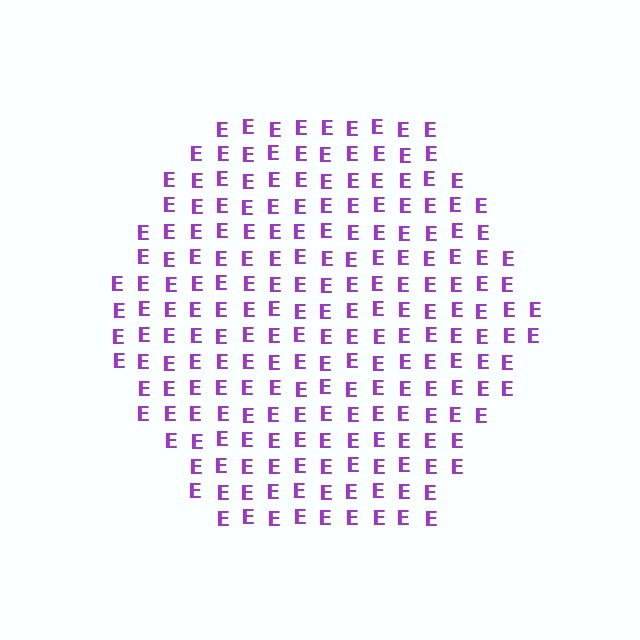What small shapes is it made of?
It is made of small letter E's.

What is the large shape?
The large shape is a hexagon.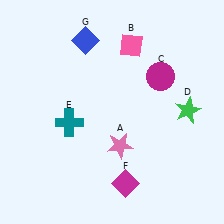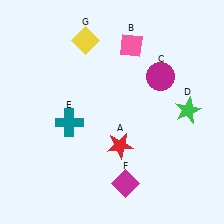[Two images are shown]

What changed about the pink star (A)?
In Image 1, A is pink. In Image 2, it changed to red.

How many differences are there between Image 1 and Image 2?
There are 2 differences between the two images.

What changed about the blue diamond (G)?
In Image 1, G is blue. In Image 2, it changed to yellow.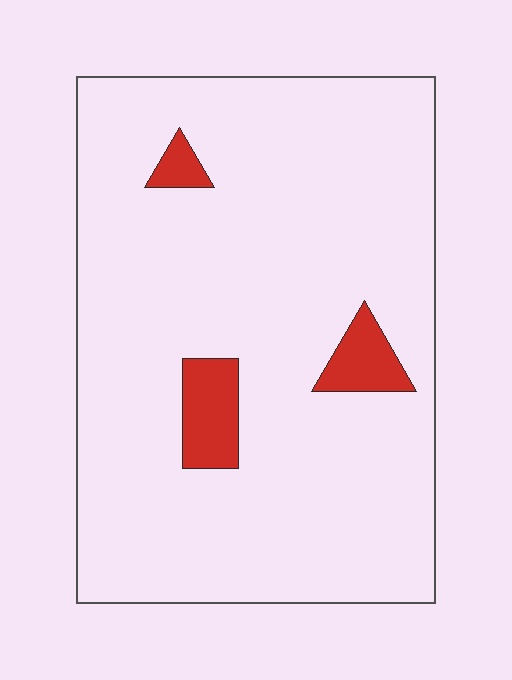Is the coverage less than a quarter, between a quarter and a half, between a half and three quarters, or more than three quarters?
Less than a quarter.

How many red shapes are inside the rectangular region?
3.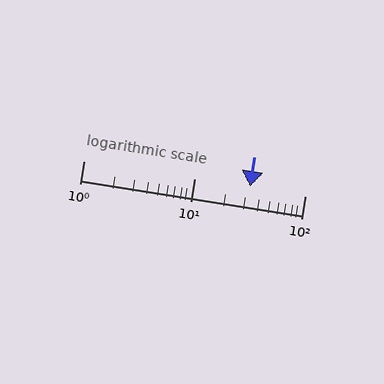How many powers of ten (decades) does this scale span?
The scale spans 2 decades, from 1 to 100.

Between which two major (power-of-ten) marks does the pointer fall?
The pointer is between 10 and 100.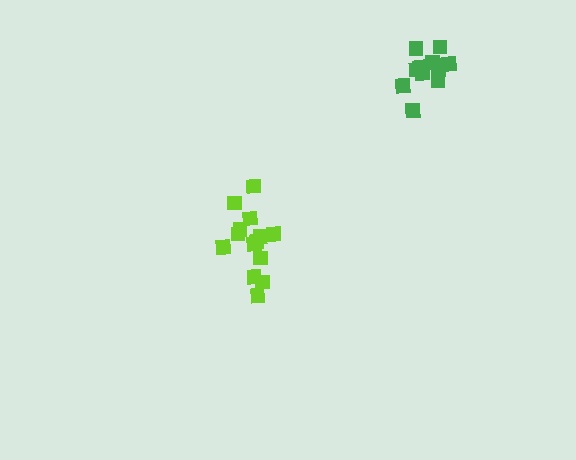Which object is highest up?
The green cluster is topmost.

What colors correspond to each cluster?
The clusters are colored: green, lime.